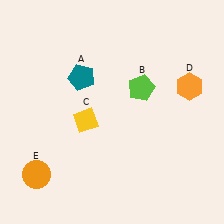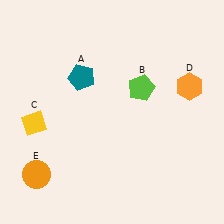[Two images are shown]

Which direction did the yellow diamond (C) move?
The yellow diamond (C) moved left.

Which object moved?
The yellow diamond (C) moved left.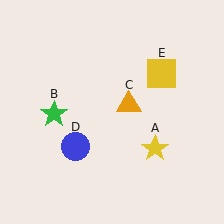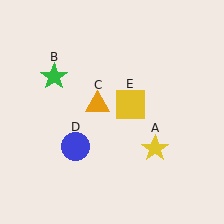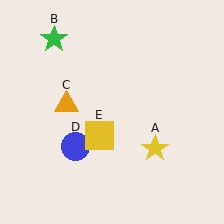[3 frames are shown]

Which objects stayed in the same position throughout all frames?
Yellow star (object A) and blue circle (object D) remained stationary.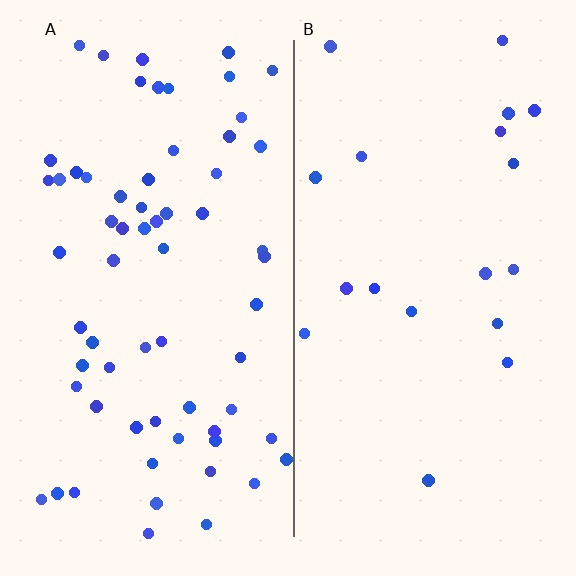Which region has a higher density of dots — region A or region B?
A (the left).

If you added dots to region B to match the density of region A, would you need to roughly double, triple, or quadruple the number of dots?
Approximately triple.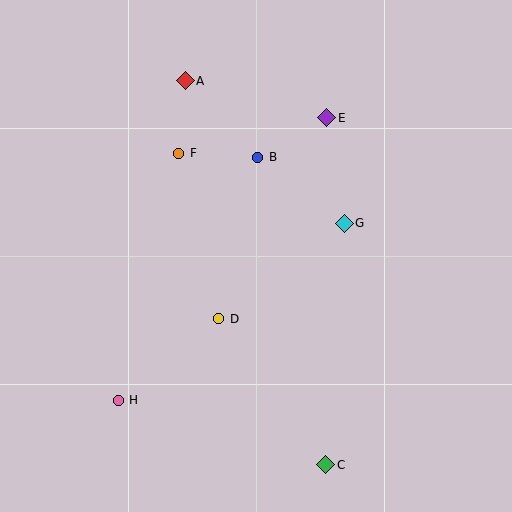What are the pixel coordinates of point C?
Point C is at (326, 465).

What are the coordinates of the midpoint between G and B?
The midpoint between G and B is at (301, 190).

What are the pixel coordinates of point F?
Point F is at (179, 153).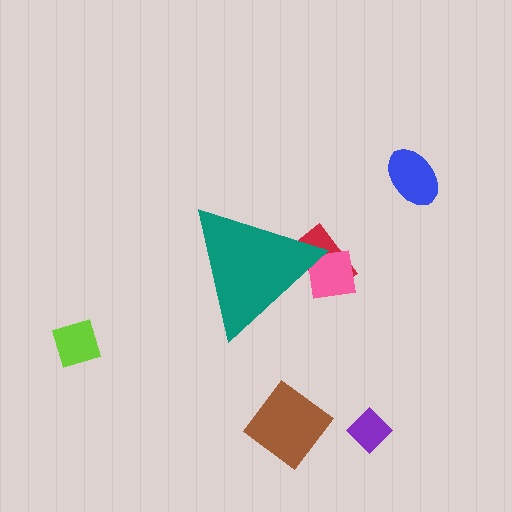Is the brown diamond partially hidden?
No, the brown diamond is fully visible.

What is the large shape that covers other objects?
A teal triangle.